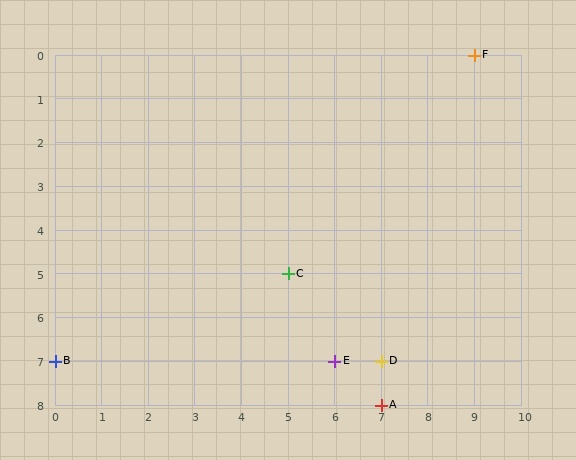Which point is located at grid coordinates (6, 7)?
Point E is at (6, 7).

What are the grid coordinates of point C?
Point C is at grid coordinates (5, 5).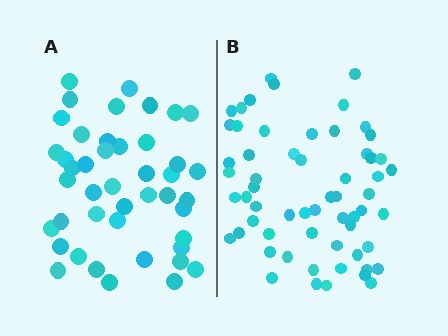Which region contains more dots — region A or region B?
Region B (the right region) has more dots.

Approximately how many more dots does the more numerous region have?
Region B has approximately 15 more dots than region A.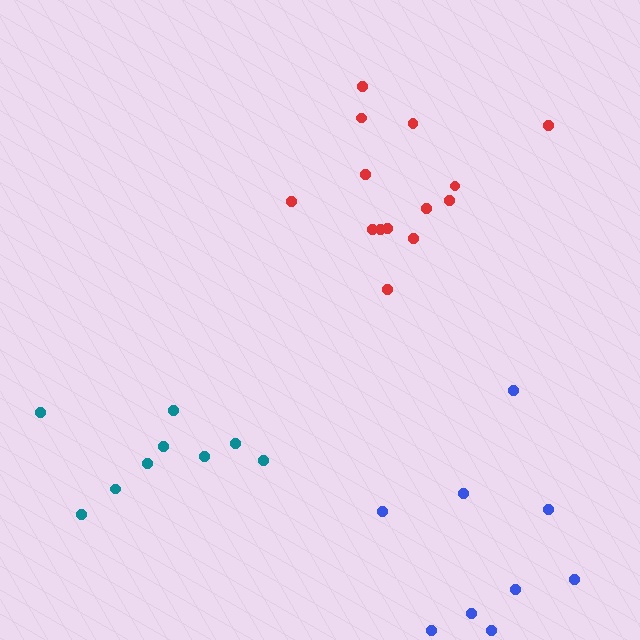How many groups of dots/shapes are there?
There are 3 groups.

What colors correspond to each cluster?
The clusters are colored: blue, red, teal.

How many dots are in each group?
Group 1: 9 dots, Group 2: 14 dots, Group 3: 9 dots (32 total).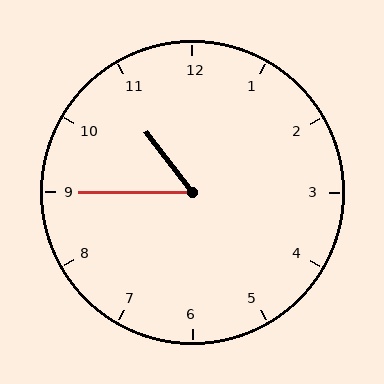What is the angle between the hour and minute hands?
Approximately 52 degrees.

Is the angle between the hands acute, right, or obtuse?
It is acute.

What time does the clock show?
10:45.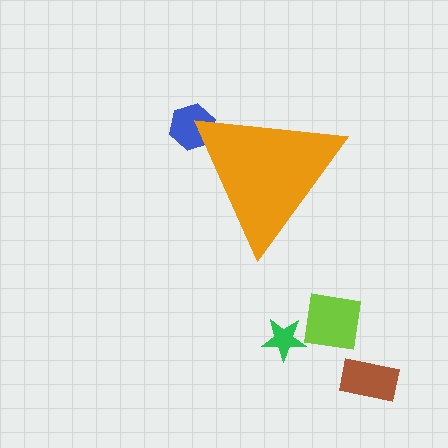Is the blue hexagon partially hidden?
Yes, the blue hexagon is partially hidden behind the orange triangle.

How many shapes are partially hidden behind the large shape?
1 shape is partially hidden.